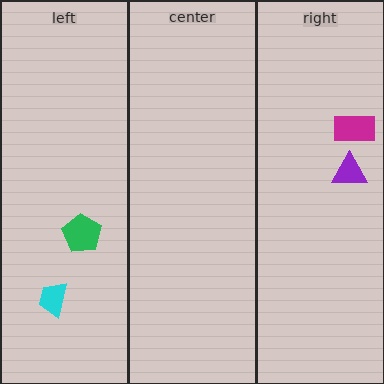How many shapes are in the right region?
2.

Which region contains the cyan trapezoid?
The left region.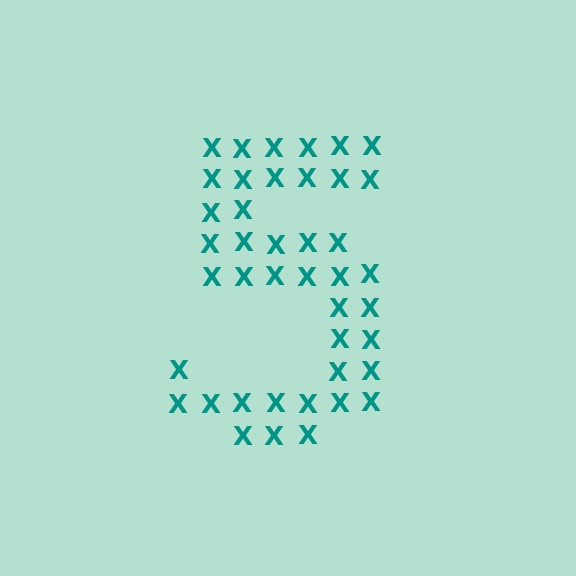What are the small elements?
The small elements are letter X's.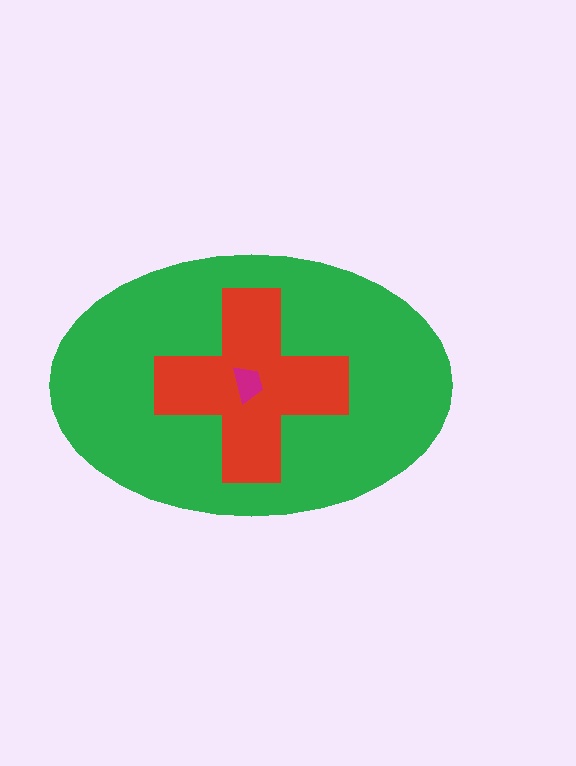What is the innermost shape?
The magenta trapezoid.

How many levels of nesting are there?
3.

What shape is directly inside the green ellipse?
The red cross.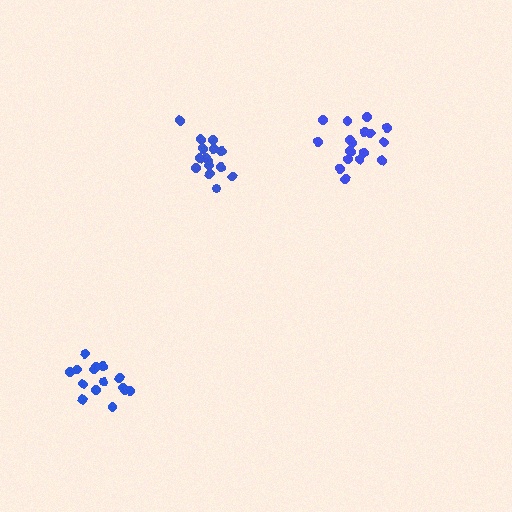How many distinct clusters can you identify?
There are 3 distinct clusters.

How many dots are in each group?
Group 1: 15 dots, Group 2: 15 dots, Group 3: 18 dots (48 total).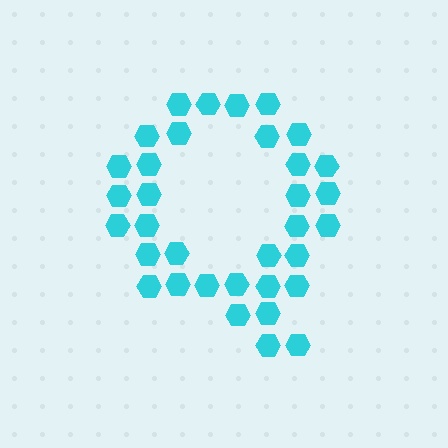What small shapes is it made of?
It is made of small hexagons.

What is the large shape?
The large shape is the letter Q.